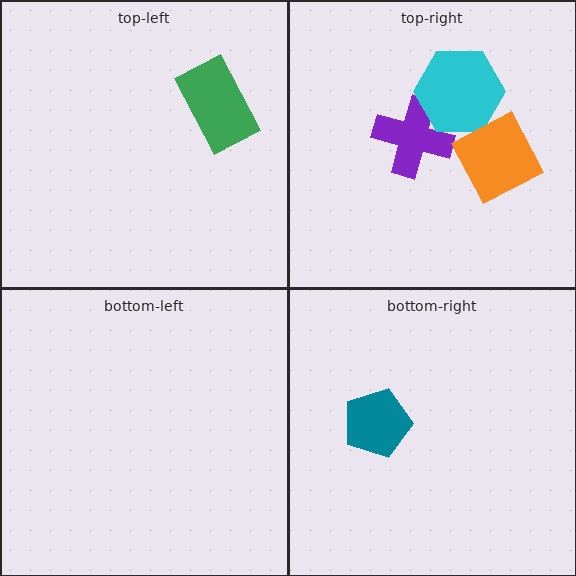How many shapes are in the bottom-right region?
1.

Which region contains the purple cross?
The top-right region.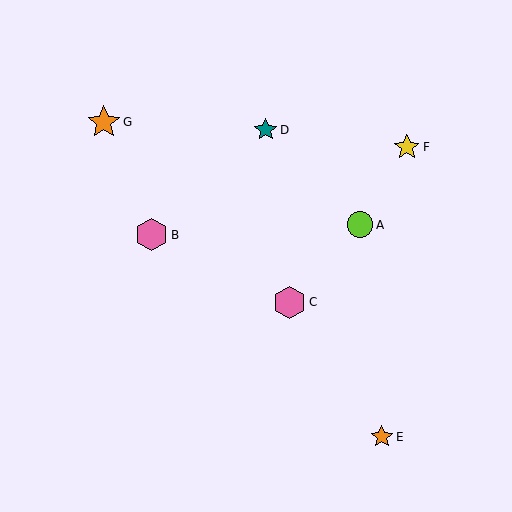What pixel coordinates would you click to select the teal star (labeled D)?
Click at (266, 130) to select the teal star D.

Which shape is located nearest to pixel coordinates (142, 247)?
The pink hexagon (labeled B) at (151, 235) is nearest to that location.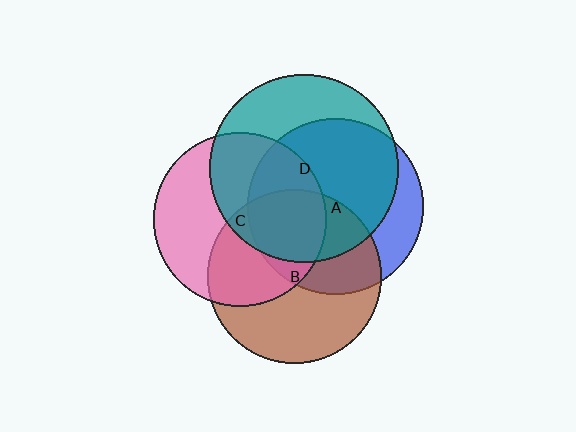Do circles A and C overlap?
Yes.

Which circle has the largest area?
Circle D (teal).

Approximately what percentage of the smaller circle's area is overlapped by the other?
Approximately 35%.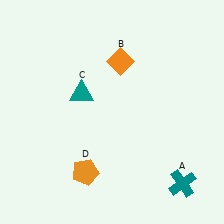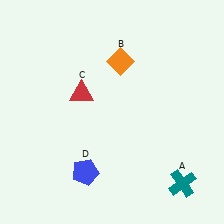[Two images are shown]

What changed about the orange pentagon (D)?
In Image 1, D is orange. In Image 2, it changed to blue.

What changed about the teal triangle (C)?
In Image 1, C is teal. In Image 2, it changed to red.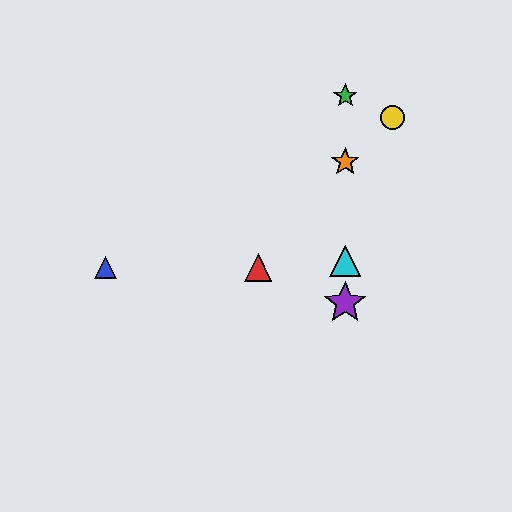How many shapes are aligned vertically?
4 shapes (the green star, the purple star, the orange star, the cyan triangle) are aligned vertically.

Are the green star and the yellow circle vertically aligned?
No, the green star is at x≈345 and the yellow circle is at x≈392.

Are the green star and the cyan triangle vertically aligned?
Yes, both are at x≈345.